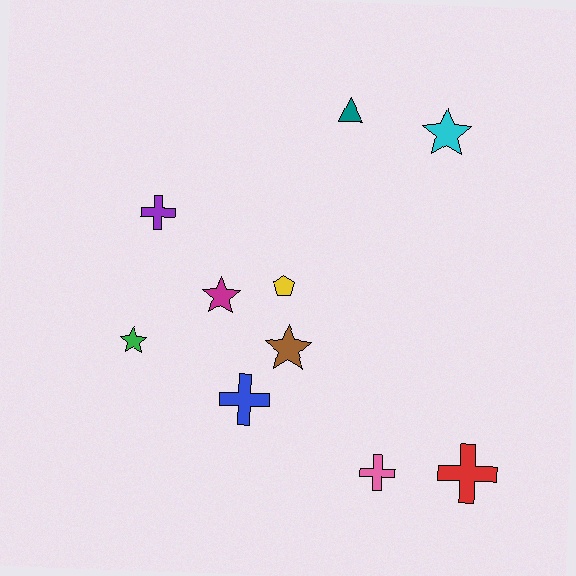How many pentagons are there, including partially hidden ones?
There is 1 pentagon.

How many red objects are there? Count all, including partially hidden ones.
There is 1 red object.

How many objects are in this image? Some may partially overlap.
There are 10 objects.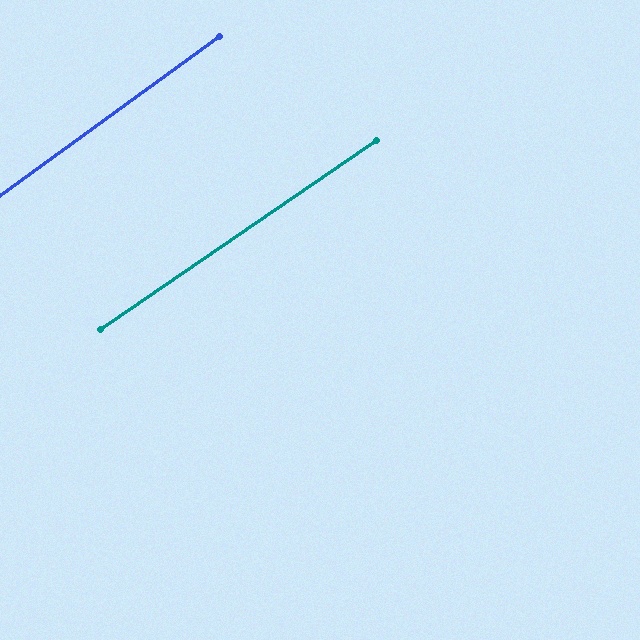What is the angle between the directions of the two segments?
Approximately 2 degrees.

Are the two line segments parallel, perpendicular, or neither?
Parallel — their directions differ by only 1.6°.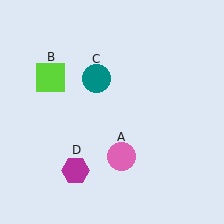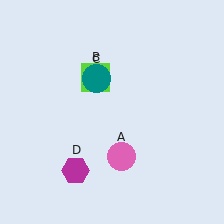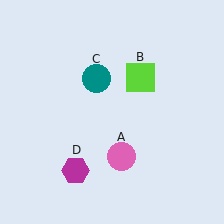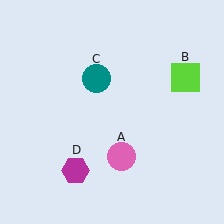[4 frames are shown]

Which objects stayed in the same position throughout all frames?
Pink circle (object A) and teal circle (object C) and magenta hexagon (object D) remained stationary.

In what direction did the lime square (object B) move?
The lime square (object B) moved right.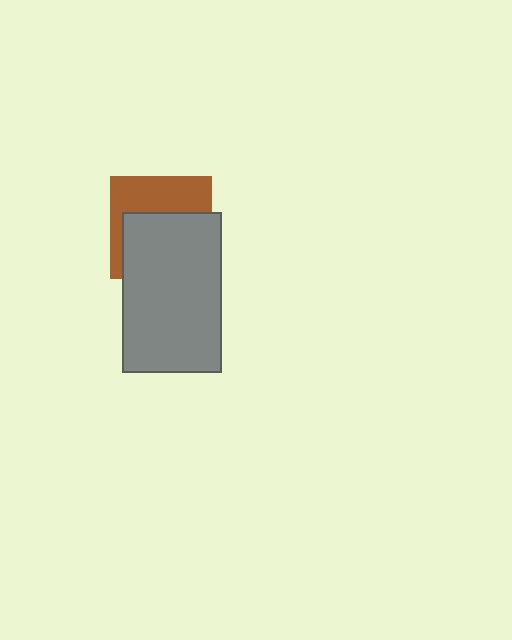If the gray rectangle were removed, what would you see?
You would see the complete brown square.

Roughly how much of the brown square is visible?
A small part of it is visible (roughly 42%).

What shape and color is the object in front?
The object in front is a gray rectangle.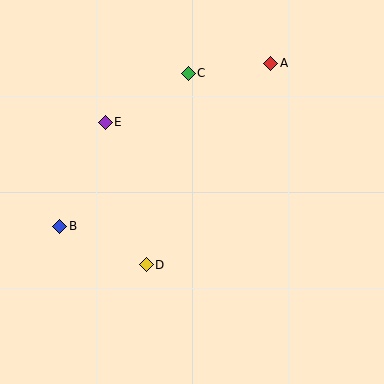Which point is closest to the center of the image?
Point D at (146, 265) is closest to the center.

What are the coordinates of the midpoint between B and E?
The midpoint between B and E is at (82, 174).